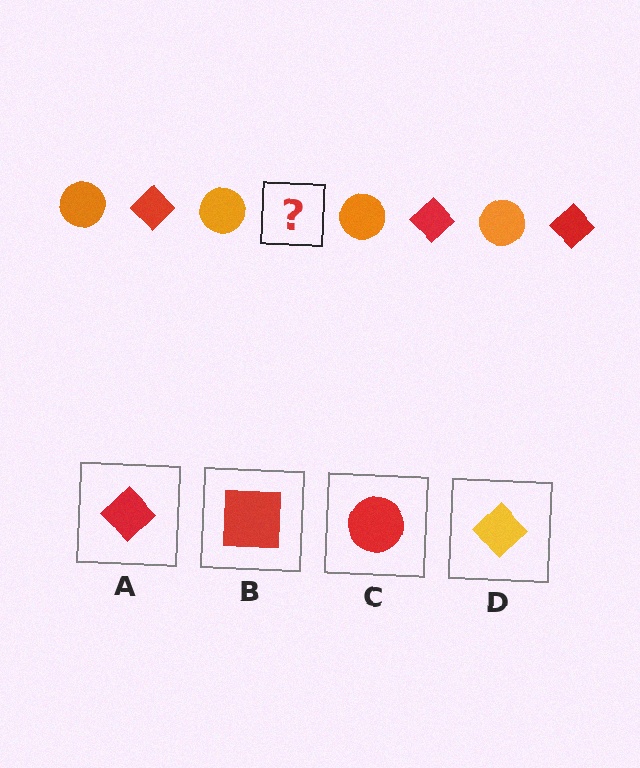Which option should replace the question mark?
Option A.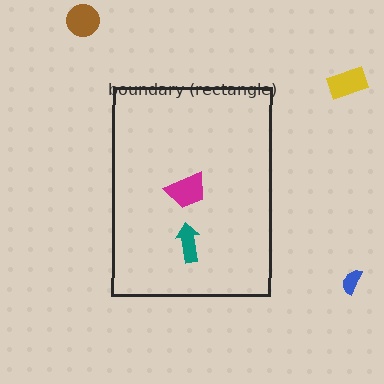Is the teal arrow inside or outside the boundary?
Inside.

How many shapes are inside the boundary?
2 inside, 3 outside.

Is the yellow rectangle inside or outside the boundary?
Outside.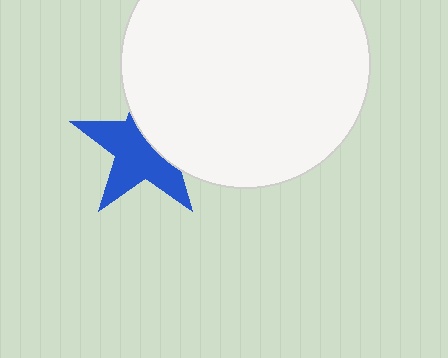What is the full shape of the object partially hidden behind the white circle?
The partially hidden object is a blue star.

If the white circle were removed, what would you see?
You would see the complete blue star.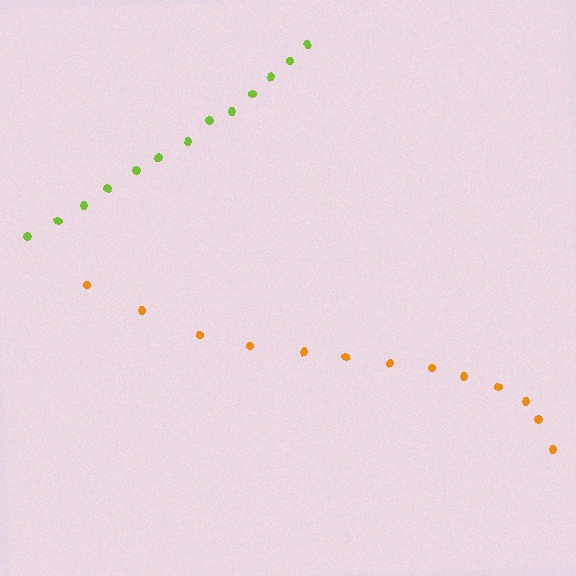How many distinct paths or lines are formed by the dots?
There are 2 distinct paths.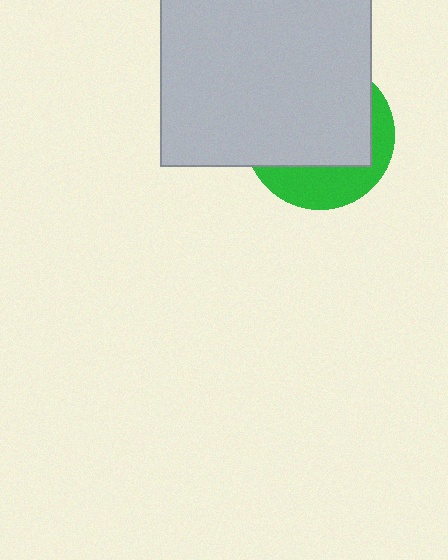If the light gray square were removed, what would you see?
You would see the complete green circle.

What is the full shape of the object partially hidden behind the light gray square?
The partially hidden object is a green circle.